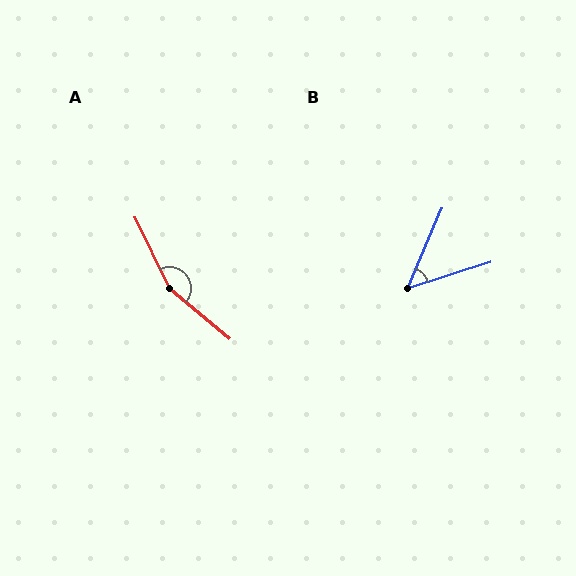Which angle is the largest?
A, at approximately 156 degrees.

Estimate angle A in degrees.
Approximately 156 degrees.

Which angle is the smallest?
B, at approximately 49 degrees.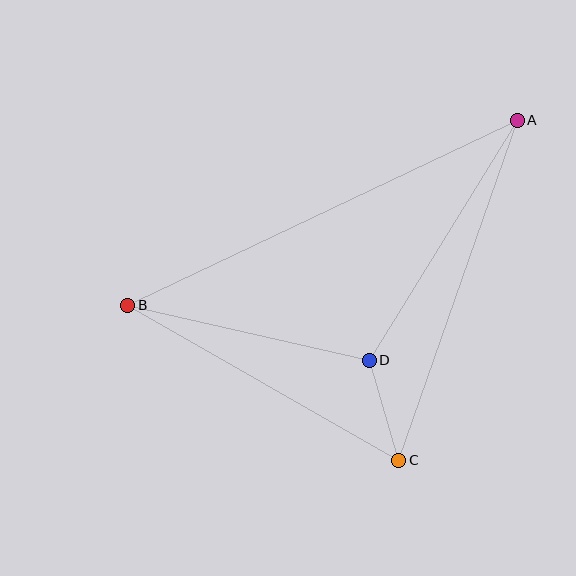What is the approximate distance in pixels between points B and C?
The distance between B and C is approximately 312 pixels.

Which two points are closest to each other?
Points C and D are closest to each other.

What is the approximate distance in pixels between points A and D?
The distance between A and D is approximately 282 pixels.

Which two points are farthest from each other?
Points A and B are farthest from each other.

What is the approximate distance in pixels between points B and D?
The distance between B and D is approximately 247 pixels.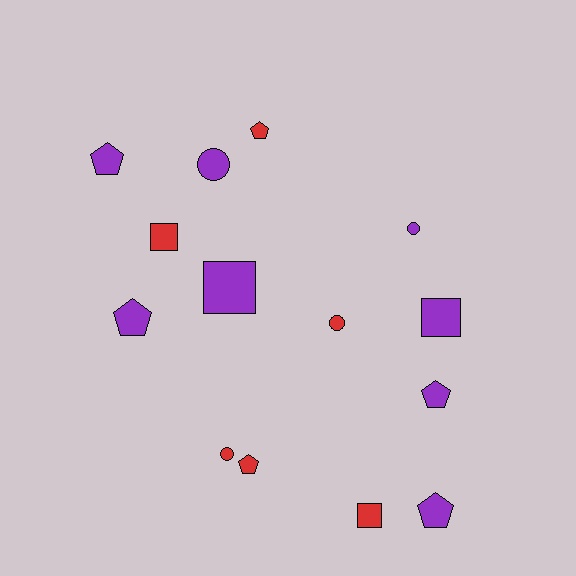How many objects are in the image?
There are 14 objects.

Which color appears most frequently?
Purple, with 8 objects.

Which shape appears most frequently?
Pentagon, with 6 objects.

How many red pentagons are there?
There are 2 red pentagons.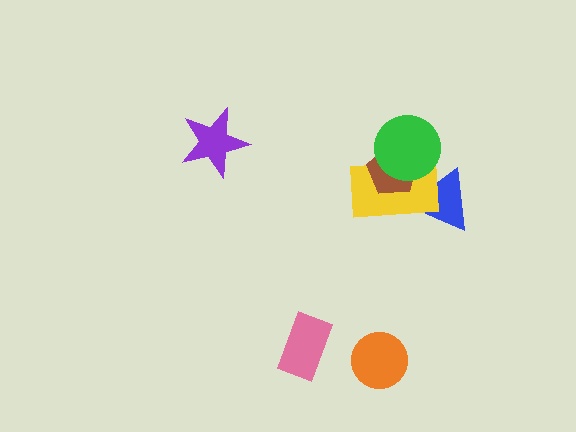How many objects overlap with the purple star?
0 objects overlap with the purple star.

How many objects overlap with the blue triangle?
1 object overlaps with the blue triangle.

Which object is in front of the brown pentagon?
The green circle is in front of the brown pentagon.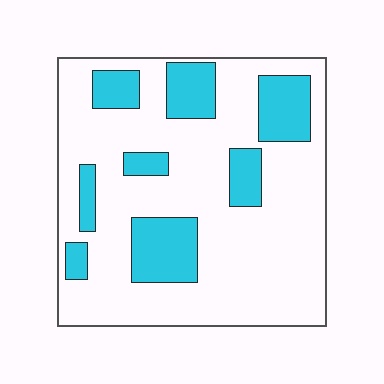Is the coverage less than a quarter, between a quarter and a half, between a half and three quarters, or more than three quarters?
Less than a quarter.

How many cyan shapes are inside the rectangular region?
8.